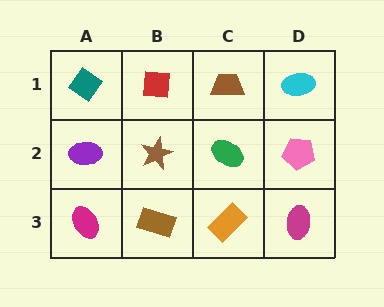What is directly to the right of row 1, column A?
A red square.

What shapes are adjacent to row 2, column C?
A brown trapezoid (row 1, column C), an orange rectangle (row 3, column C), a brown star (row 2, column B), a pink pentagon (row 2, column D).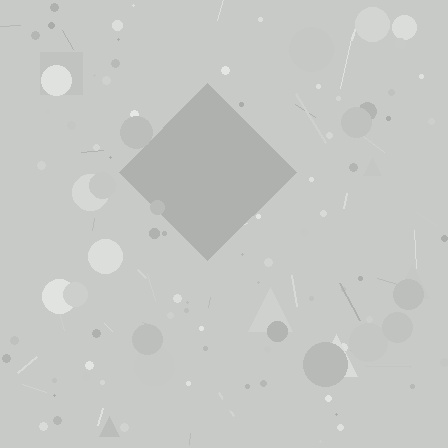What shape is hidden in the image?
A diamond is hidden in the image.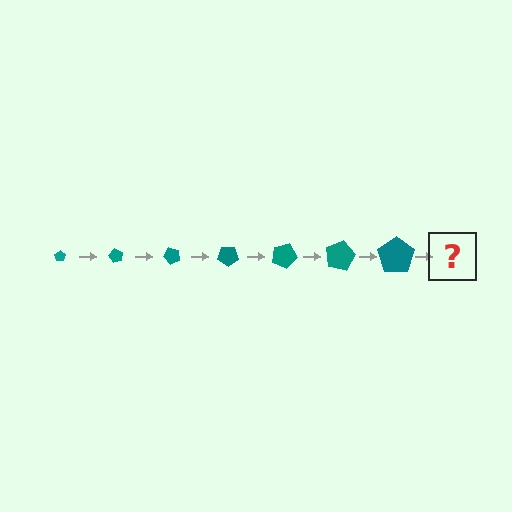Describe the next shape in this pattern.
It should be a pentagon, larger than the previous one and rotated 420 degrees from the start.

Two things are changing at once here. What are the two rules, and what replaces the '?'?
The two rules are that the pentagon grows larger each step and it rotates 60 degrees each step. The '?' should be a pentagon, larger than the previous one and rotated 420 degrees from the start.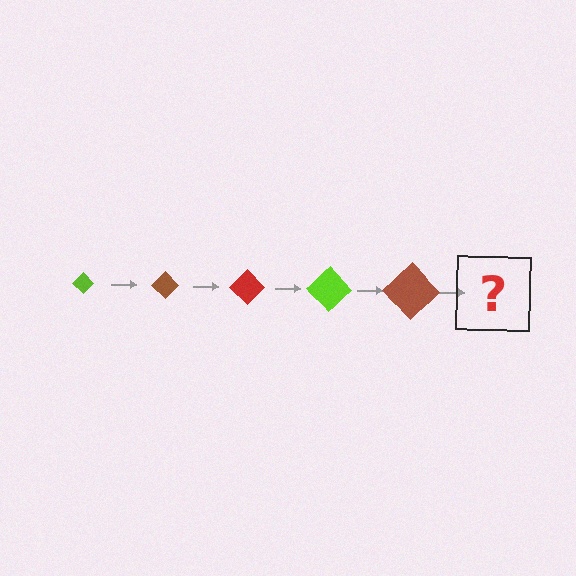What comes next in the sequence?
The next element should be a red diamond, larger than the previous one.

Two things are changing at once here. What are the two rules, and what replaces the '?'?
The two rules are that the diamond grows larger each step and the color cycles through lime, brown, and red. The '?' should be a red diamond, larger than the previous one.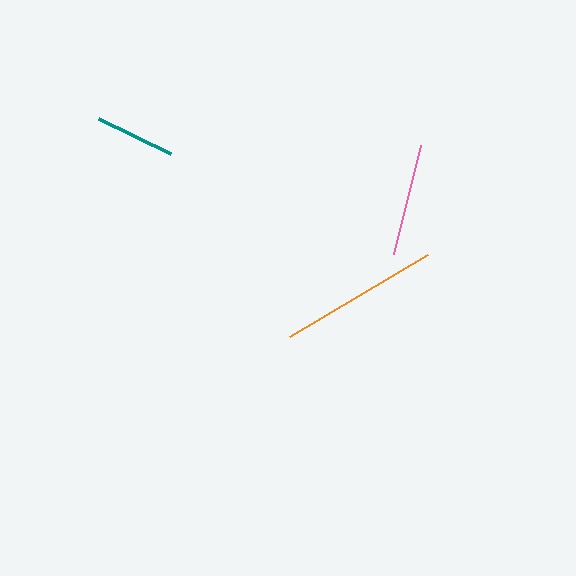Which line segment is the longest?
The orange line is the longest at approximately 160 pixels.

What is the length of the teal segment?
The teal segment is approximately 81 pixels long.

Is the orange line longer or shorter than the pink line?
The orange line is longer than the pink line.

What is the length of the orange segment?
The orange segment is approximately 160 pixels long.